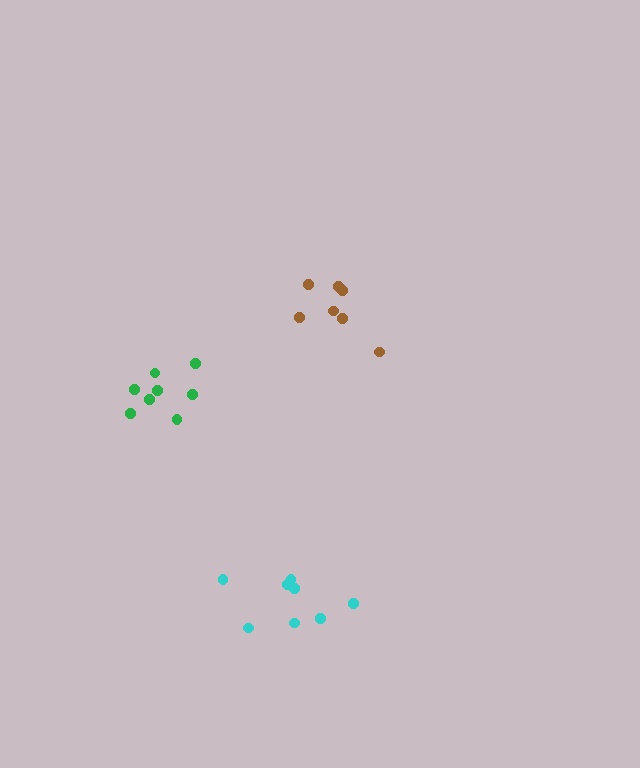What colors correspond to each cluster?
The clusters are colored: brown, green, cyan.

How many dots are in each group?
Group 1: 7 dots, Group 2: 8 dots, Group 3: 8 dots (23 total).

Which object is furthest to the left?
The green cluster is leftmost.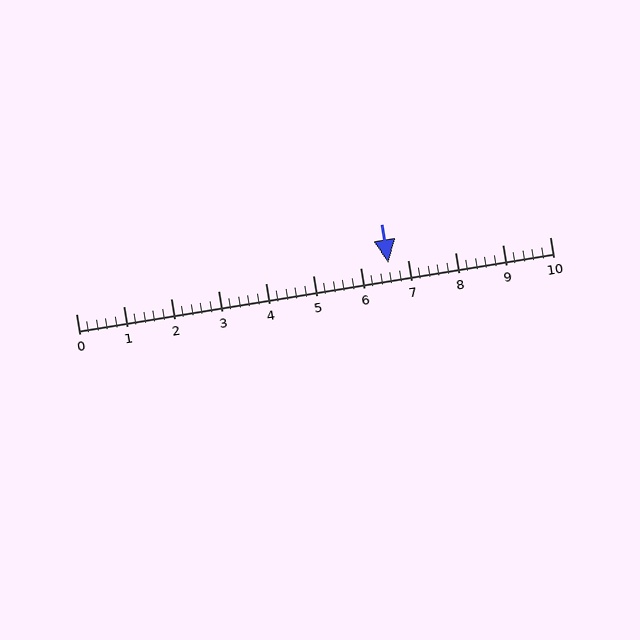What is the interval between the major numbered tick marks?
The major tick marks are spaced 1 units apart.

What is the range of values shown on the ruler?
The ruler shows values from 0 to 10.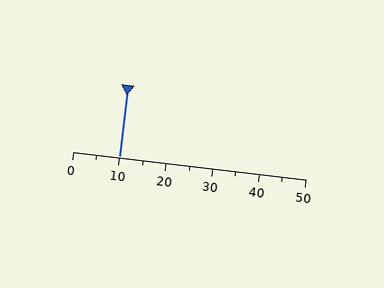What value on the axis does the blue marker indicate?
The marker indicates approximately 10.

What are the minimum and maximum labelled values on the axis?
The axis runs from 0 to 50.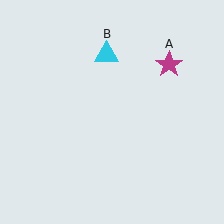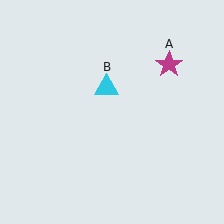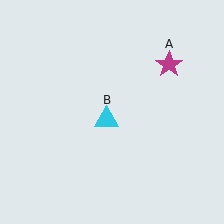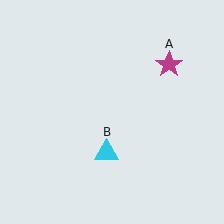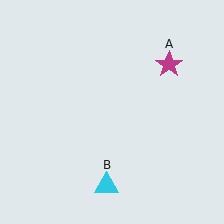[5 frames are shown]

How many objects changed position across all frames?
1 object changed position: cyan triangle (object B).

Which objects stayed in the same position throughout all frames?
Magenta star (object A) remained stationary.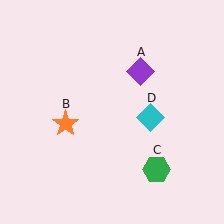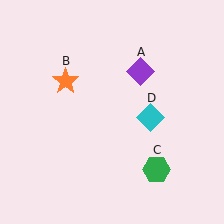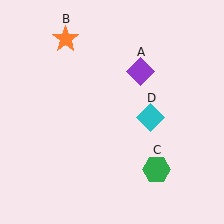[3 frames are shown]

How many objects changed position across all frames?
1 object changed position: orange star (object B).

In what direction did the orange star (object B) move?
The orange star (object B) moved up.